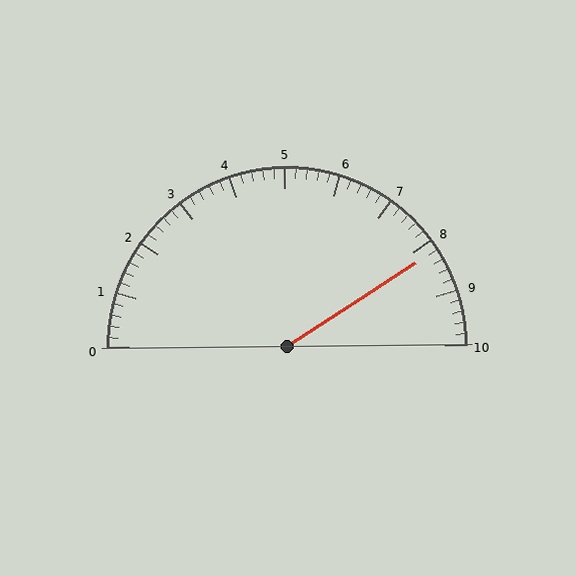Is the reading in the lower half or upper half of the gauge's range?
The reading is in the upper half of the range (0 to 10).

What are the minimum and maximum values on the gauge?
The gauge ranges from 0 to 10.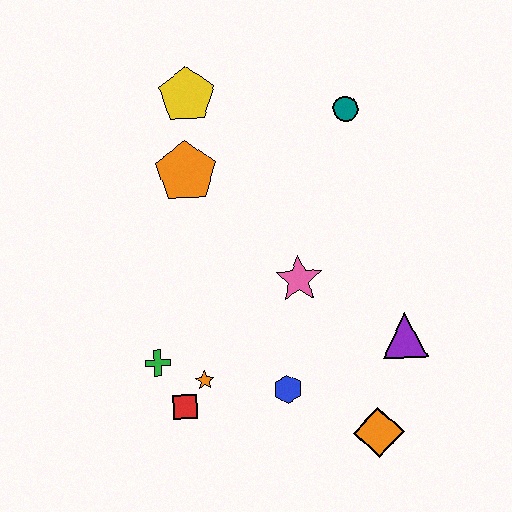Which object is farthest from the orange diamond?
The yellow pentagon is farthest from the orange diamond.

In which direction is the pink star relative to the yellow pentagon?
The pink star is below the yellow pentagon.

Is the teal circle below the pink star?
No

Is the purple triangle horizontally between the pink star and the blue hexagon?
No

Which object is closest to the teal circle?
The yellow pentagon is closest to the teal circle.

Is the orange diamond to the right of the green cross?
Yes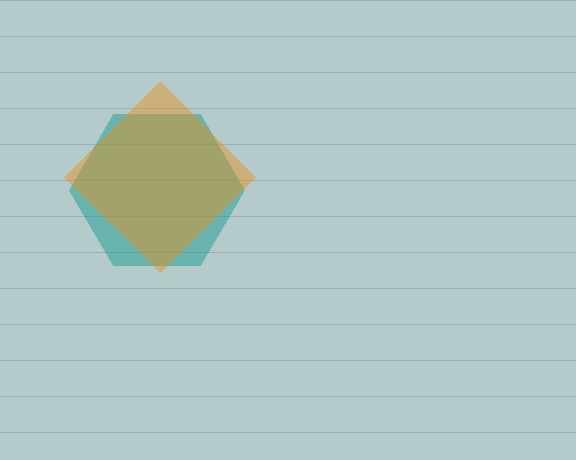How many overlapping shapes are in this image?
There are 2 overlapping shapes in the image.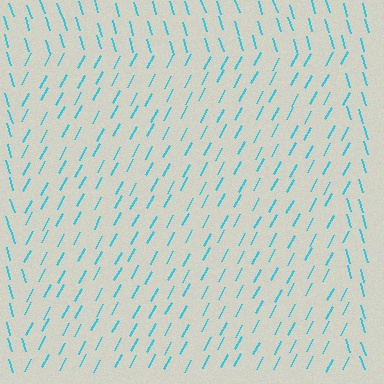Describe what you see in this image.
The image is filled with small cyan line segments. A rectangle region in the image has lines oriented differently from the surrounding lines, creating a visible texture boundary.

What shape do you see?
I see a rectangle.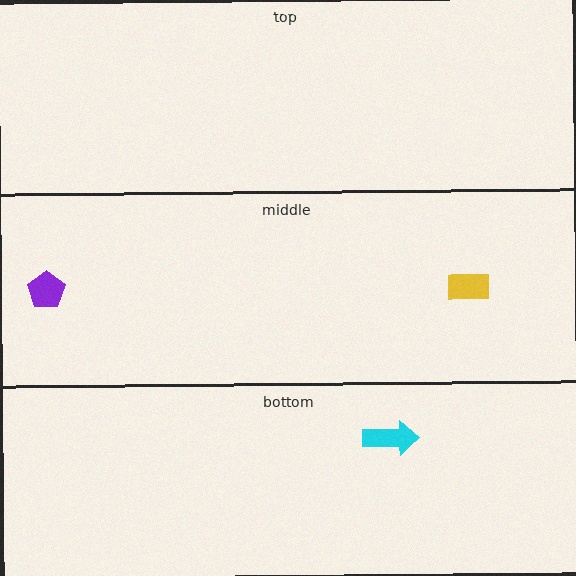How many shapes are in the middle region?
2.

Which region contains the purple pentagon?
The middle region.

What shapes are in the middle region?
The yellow rectangle, the purple pentagon.